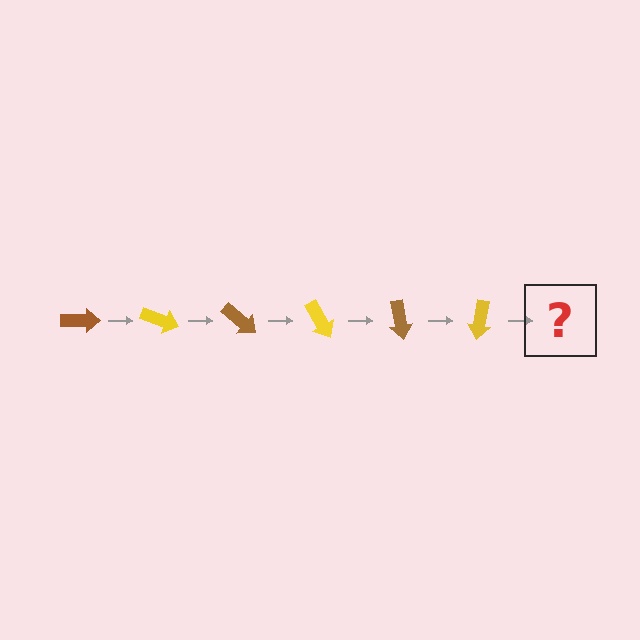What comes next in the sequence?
The next element should be a brown arrow, rotated 120 degrees from the start.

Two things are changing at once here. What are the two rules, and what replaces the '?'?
The two rules are that it rotates 20 degrees each step and the color cycles through brown and yellow. The '?' should be a brown arrow, rotated 120 degrees from the start.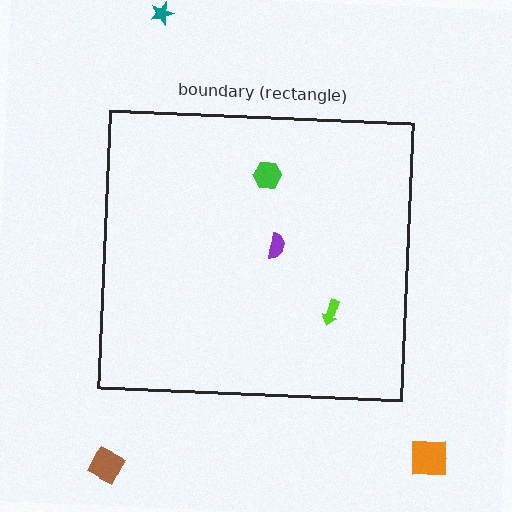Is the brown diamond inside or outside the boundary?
Outside.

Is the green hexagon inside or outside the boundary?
Inside.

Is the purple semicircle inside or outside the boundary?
Inside.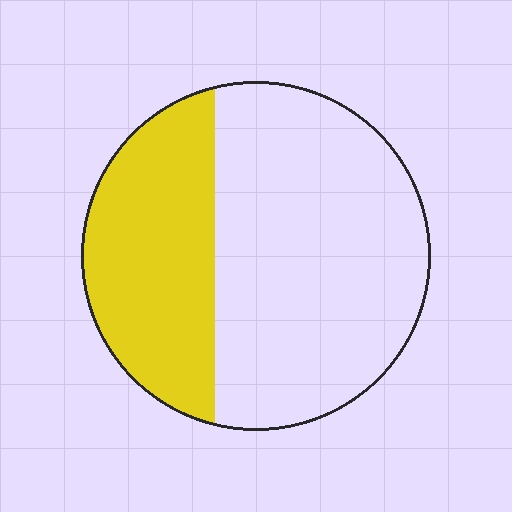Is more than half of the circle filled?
No.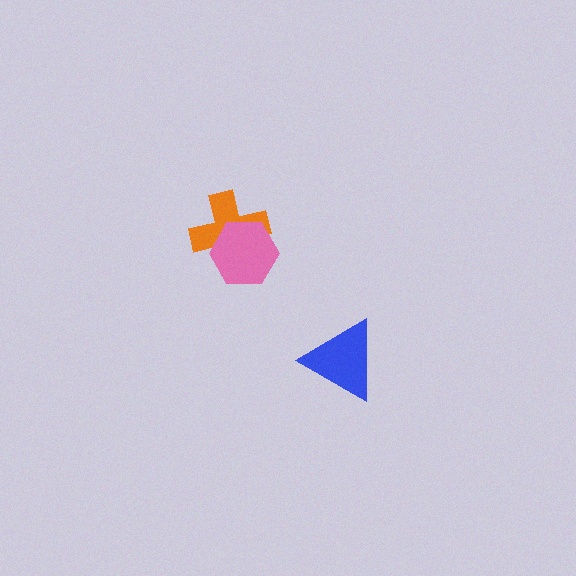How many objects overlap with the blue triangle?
0 objects overlap with the blue triangle.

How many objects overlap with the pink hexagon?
1 object overlaps with the pink hexagon.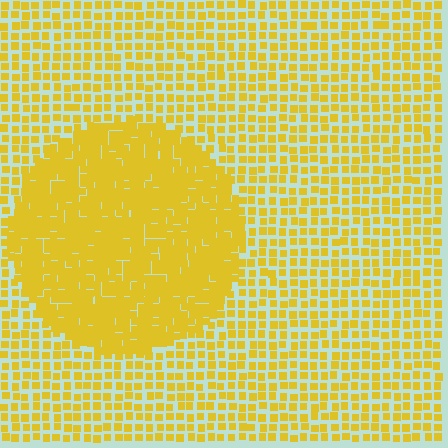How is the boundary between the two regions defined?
The boundary is defined by a change in element density (approximately 2.0x ratio). All elements are the same color, size, and shape.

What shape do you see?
I see a circle.